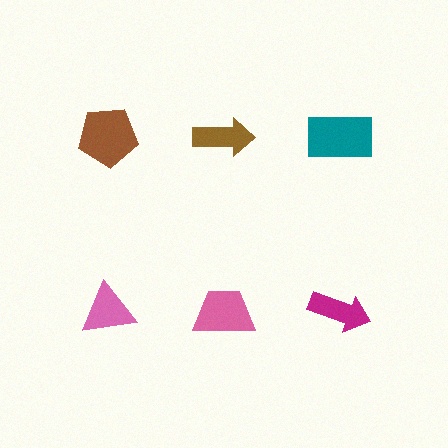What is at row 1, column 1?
A brown pentagon.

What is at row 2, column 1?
A pink triangle.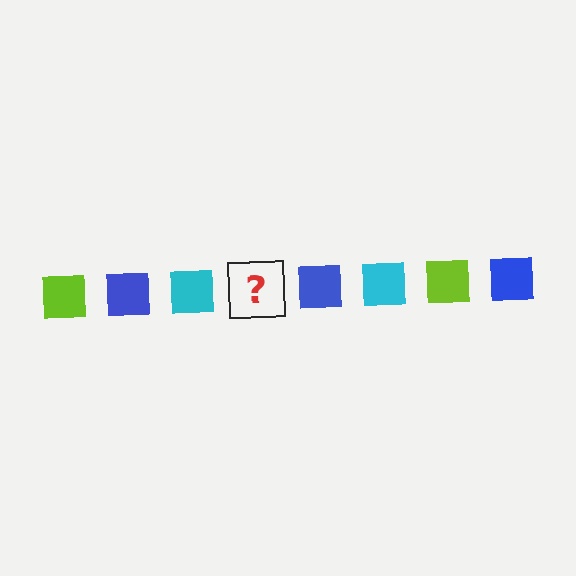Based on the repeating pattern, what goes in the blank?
The blank should be a lime square.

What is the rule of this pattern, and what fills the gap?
The rule is that the pattern cycles through lime, blue, cyan squares. The gap should be filled with a lime square.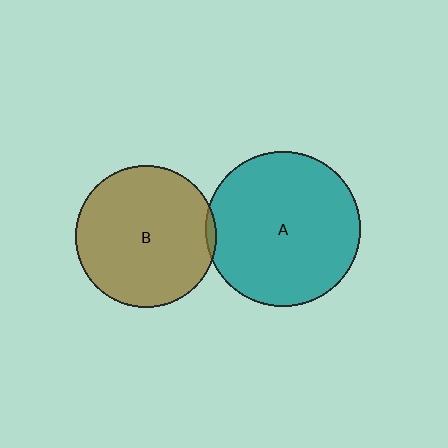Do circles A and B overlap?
Yes.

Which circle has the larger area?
Circle A (teal).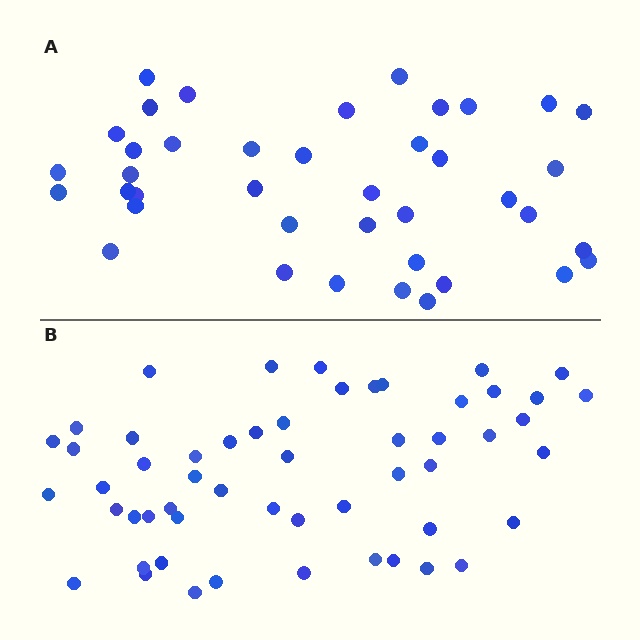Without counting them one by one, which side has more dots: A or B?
Region B (the bottom region) has more dots.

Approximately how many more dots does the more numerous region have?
Region B has approximately 15 more dots than region A.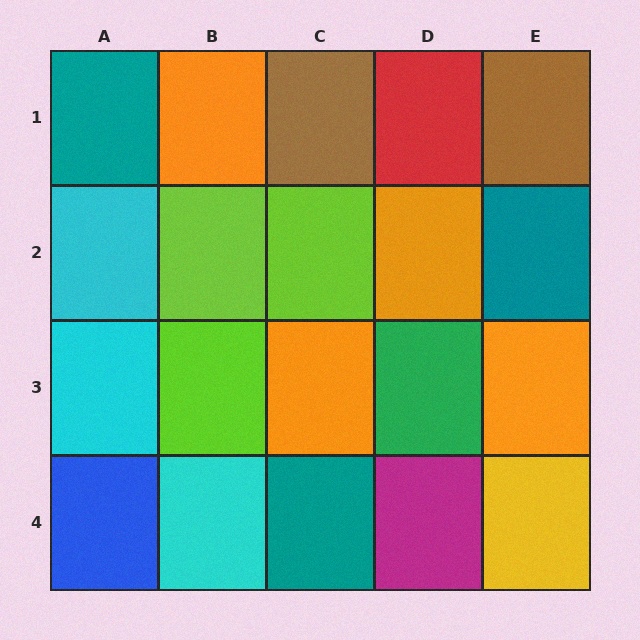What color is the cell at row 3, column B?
Lime.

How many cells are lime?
3 cells are lime.